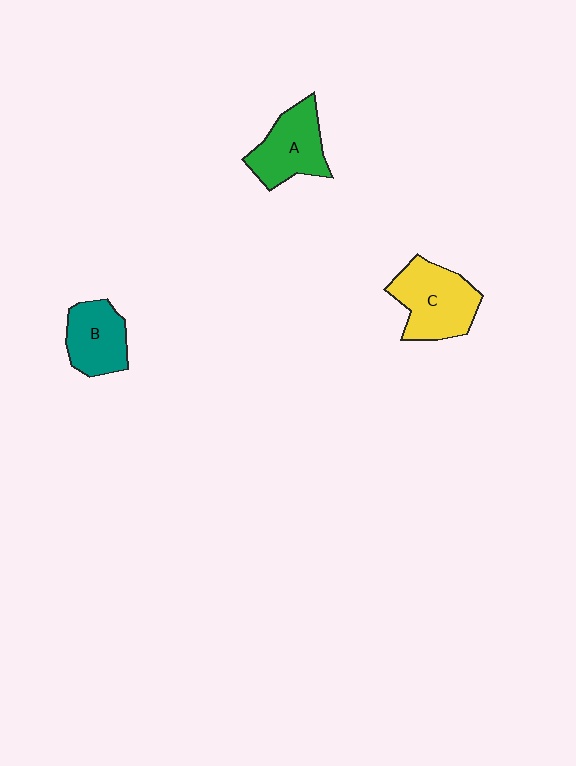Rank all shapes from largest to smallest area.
From largest to smallest: C (yellow), A (green), B (teal).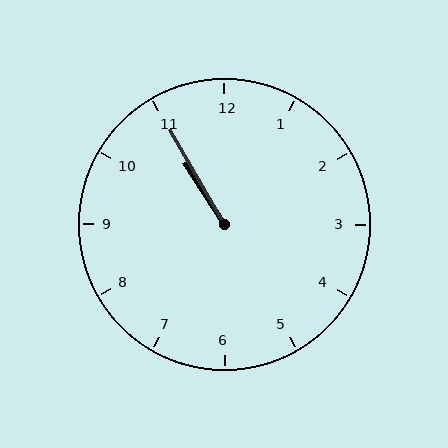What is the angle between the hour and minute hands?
Approximately 2 degrees.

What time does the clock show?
10:55.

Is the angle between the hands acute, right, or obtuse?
It is acute.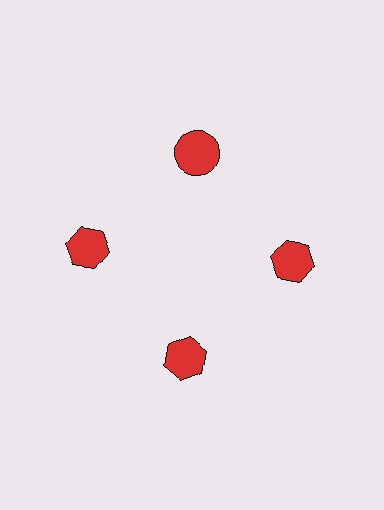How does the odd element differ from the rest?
It has a different shape: circle instead of hexagon.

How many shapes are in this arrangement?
There are 4 shapes arranged in a ring pattern.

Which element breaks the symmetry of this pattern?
The red circle at roughly the 12 o'clock position breaks the symmetry. All other shapes are red hexagons.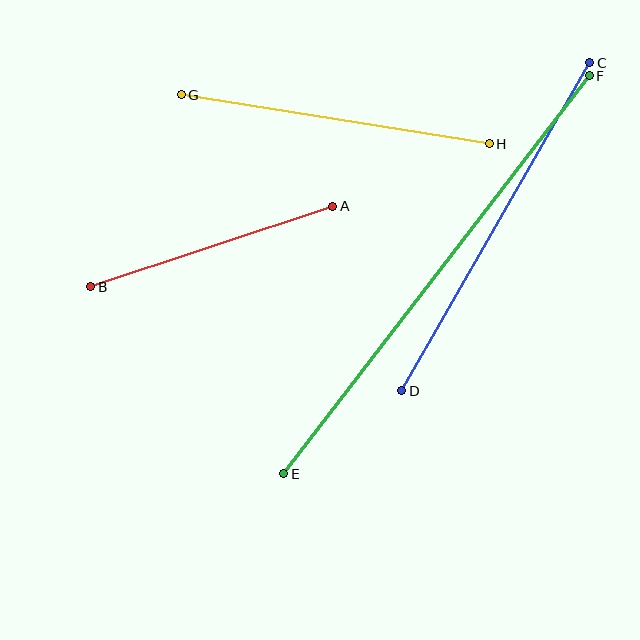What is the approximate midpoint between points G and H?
The midpoint is at approximately (335, 119) pixels.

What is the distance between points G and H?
The distance is approximately 312 pixels.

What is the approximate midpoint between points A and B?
The midpoint is at approximately (212, 246) pixels.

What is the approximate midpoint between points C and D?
The midpoint is at approximately (496, 227) pixels.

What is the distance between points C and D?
The distance is approximately 378 pixels.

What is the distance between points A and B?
The distance is approximately 255 pixels.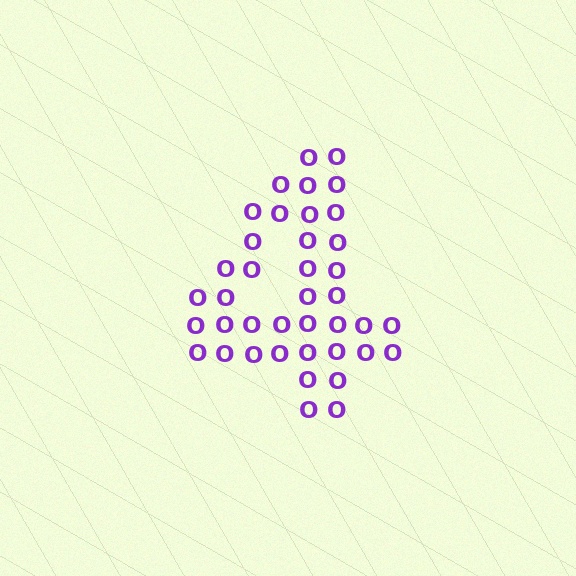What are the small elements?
The small elements are letter O's.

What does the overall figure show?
The overall figure shows the digit 4.